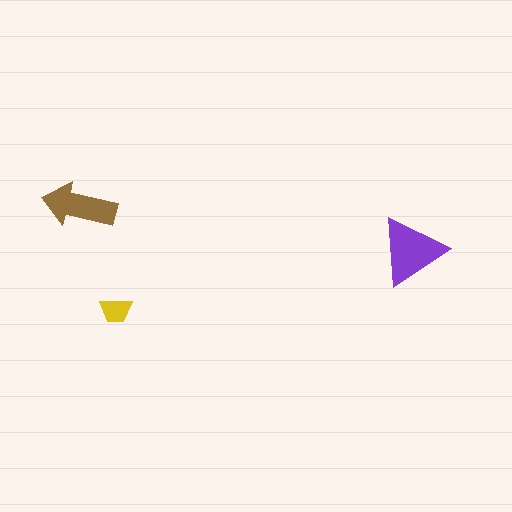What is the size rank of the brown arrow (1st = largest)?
2nd.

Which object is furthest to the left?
The brown arrow is leftmost.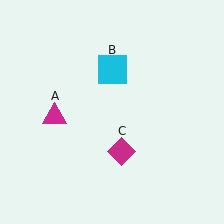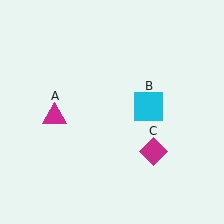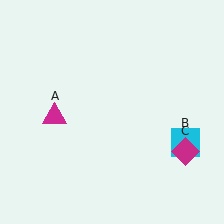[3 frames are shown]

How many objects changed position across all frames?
2 objects changed position: cyan square (object B), magenta diamond (object C).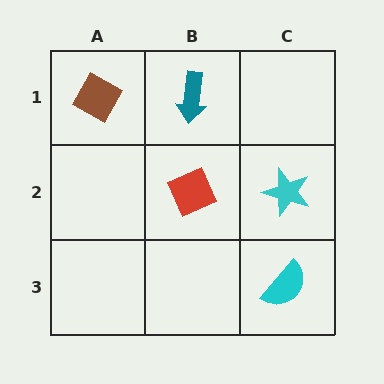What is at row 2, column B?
A red diamond.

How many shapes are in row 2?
2 shapes.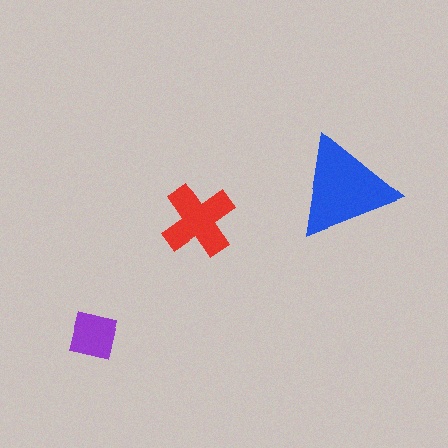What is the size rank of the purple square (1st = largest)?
3rd.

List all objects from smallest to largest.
The purple square, the red cross, the blue triangle.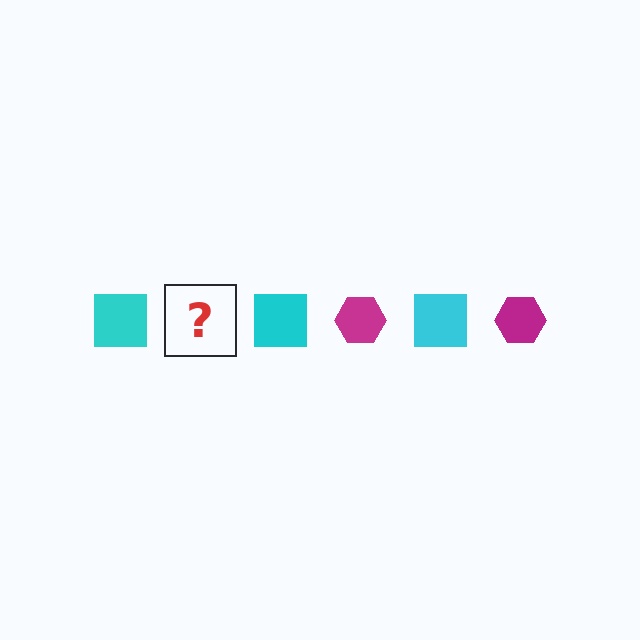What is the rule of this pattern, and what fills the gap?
The rule is that the pattern alternates between cyan square and magenta hexagon. The gap should be filled with a magenta hexagon.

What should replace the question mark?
The question mark should be replaced with a magenta hexagon.